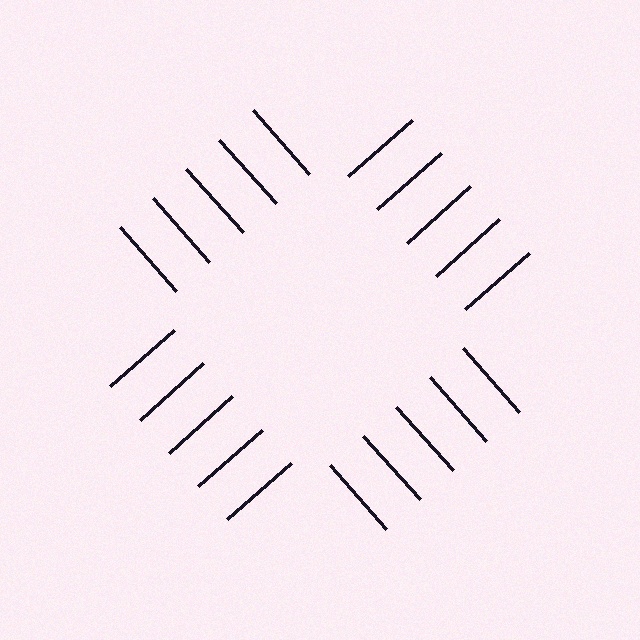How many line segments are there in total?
20 — 5 along each of the 4 edges.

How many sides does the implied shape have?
4 sides — the line-ends trace a square.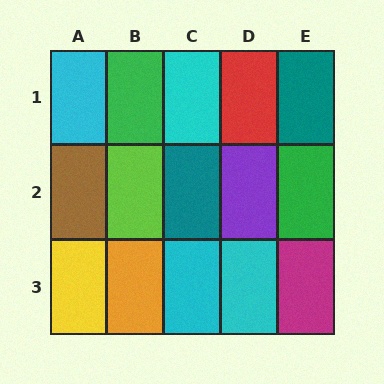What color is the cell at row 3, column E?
Magenta.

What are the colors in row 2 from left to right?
Brown, lime, teal, purple, green.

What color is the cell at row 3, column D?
Cyan.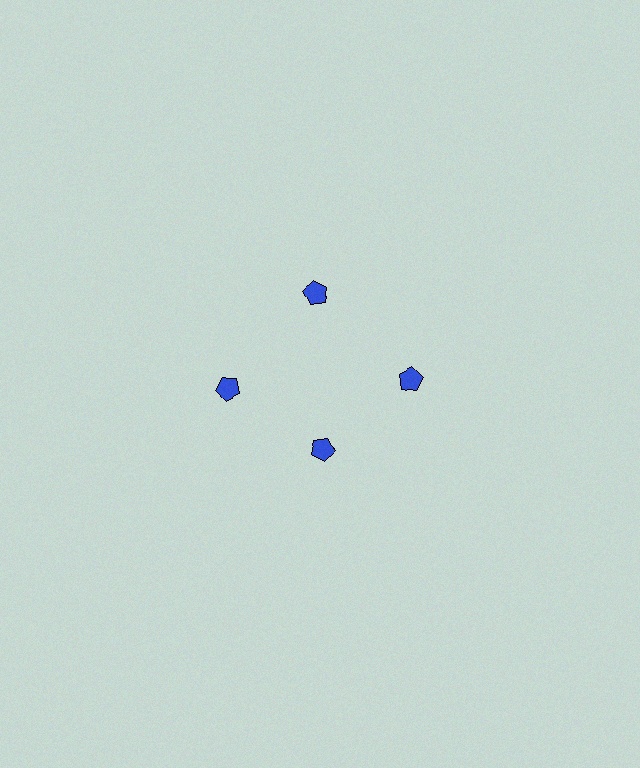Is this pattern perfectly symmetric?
No. The 4 blue pentagons are arranged in a ring, but one element near the 6 o'clock position is pulled inward toward the center, breaking the 4-fold rotational symmetry.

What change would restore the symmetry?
The symmetry would be restored by moving it outward, back onto the ring so that all 4 pentagons sit at equal angles and equal distance from the center.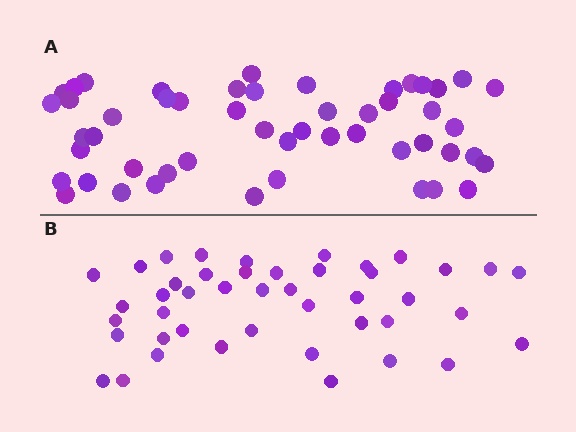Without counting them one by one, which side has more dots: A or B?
Region A (the top region) has more dots.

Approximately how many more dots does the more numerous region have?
Region A has roughly 8 or so more dots than region B.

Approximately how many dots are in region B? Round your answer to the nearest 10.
About 40 dots. (The exact count is 44, which rounds to 40.)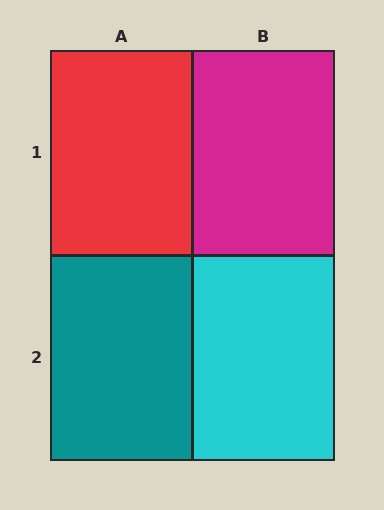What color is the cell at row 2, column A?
Teal.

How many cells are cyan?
1 cell is cyan.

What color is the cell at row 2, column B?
Cyan.